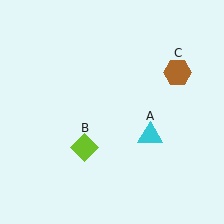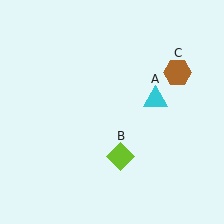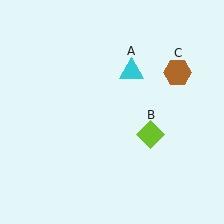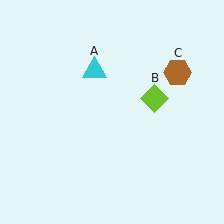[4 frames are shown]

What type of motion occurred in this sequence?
The cyan triangle (object A), lime diamond (object B) rotated counterclockwise around the center of the scene.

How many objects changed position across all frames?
2 objects changed position: cyan triangle (object A), lime diamond (object B).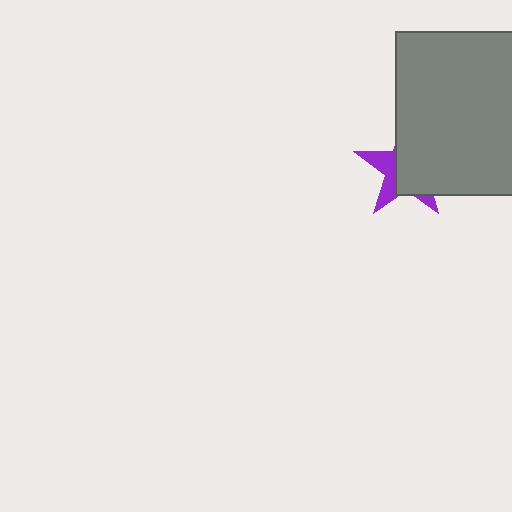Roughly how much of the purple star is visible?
A small part of it is visible (roughly 36%).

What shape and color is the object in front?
The object in front is a gray rectangle.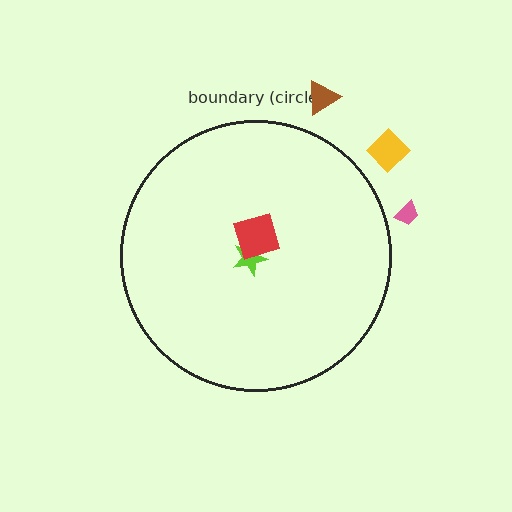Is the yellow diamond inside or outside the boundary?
Outside.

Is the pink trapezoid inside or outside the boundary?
Outside.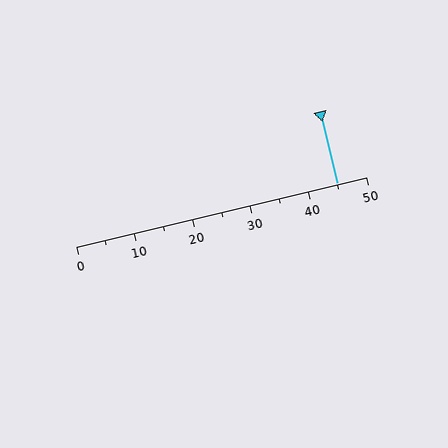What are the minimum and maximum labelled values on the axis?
The axis runs from 0 to 50.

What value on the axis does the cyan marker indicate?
The marker indicates approximately 45.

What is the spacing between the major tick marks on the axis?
The major ticks are spaced 10 apart.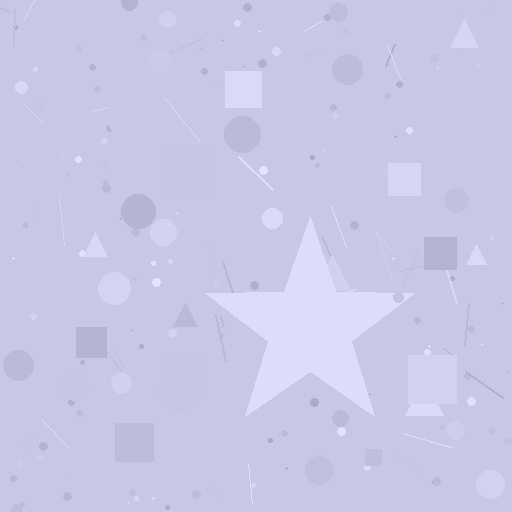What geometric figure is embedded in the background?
A star is embedded in the background.